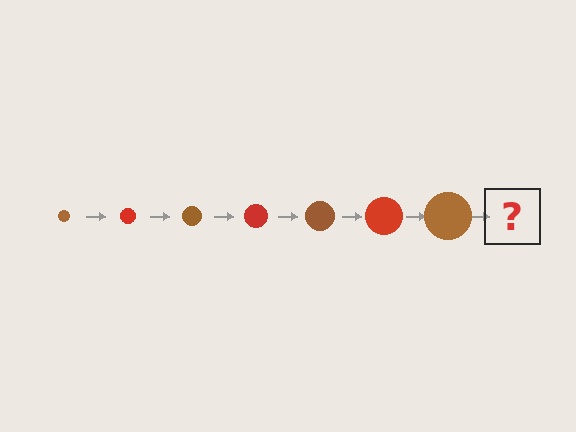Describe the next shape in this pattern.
It should be a red circle, larger than the previous one.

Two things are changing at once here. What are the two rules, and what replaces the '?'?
The two rules are that the circle grows larger each step and the color cycles through brown and red. The '?' should be a red circle, larger than the previous one.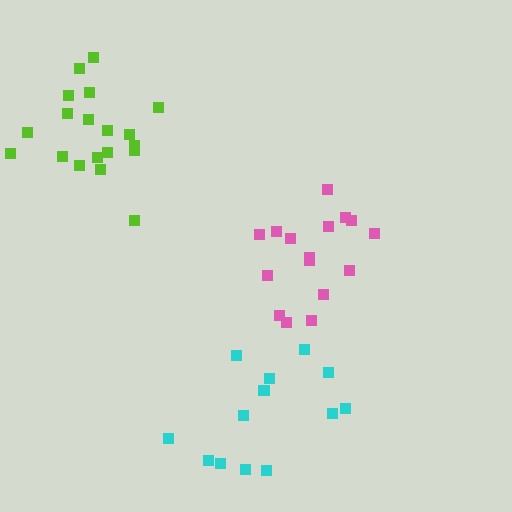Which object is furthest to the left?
The lime cluster is leftmost.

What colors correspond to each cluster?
The clusters are colored: pink, cyan, lime.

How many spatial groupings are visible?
There are 3 spatial groupings.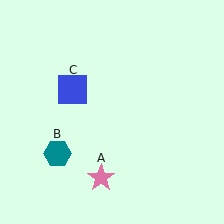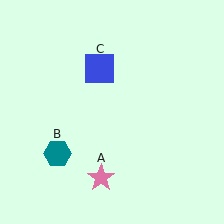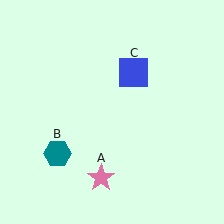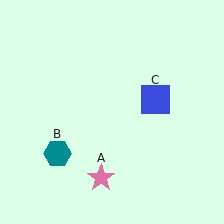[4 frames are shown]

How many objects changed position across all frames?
1 object changed position: blue square (object C).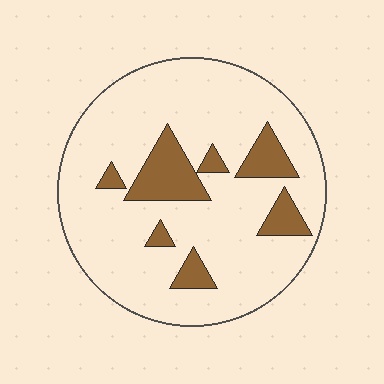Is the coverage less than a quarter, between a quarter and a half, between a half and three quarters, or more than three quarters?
Less than a quarter.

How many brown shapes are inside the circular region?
7.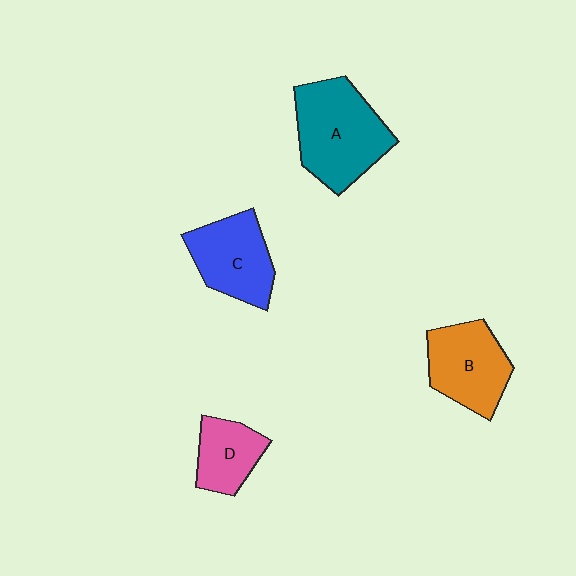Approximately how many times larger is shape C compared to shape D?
Approximately 1.4 times.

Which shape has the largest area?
Shape A (teal).